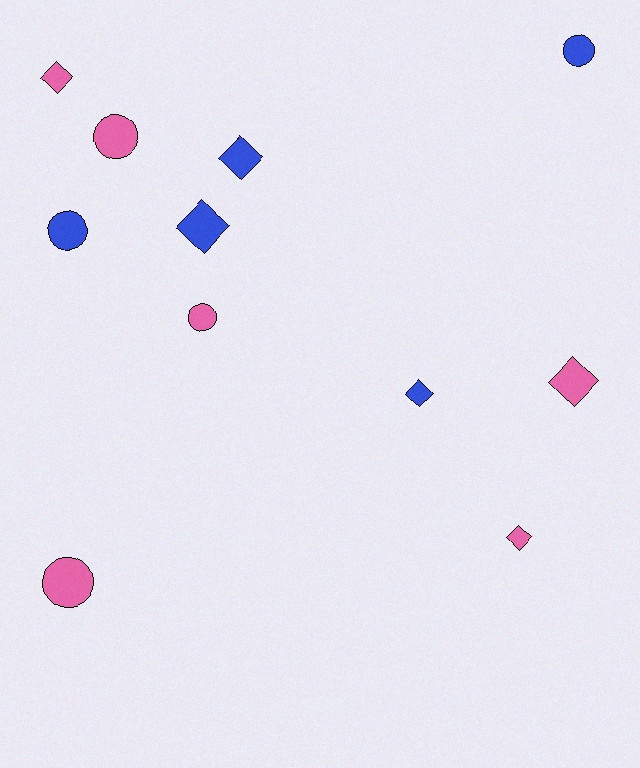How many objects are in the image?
There are 11 objects.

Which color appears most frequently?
Pink, with 6 objects.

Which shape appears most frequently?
Diamond, with 6 objects.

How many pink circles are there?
There are 3 pink circles.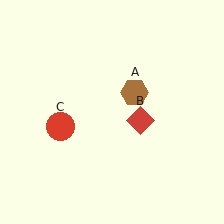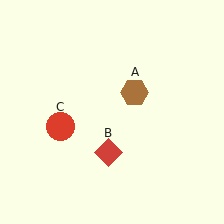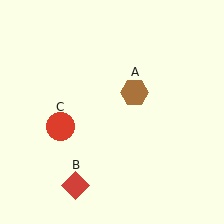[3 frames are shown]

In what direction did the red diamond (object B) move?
The red diamond (object B) moved down and to the left.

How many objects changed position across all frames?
1 object changed position: red diamond (object B).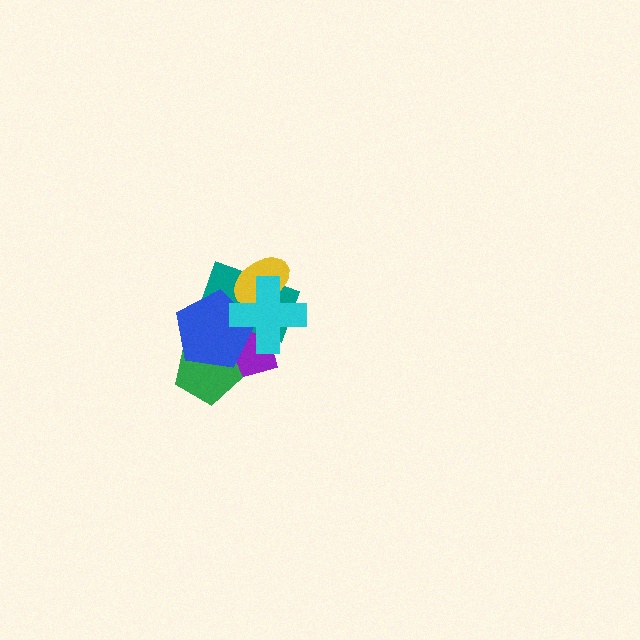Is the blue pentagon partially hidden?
Yes, it is partially covered by another shape.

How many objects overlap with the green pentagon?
2 objects overlap with the green pentagon.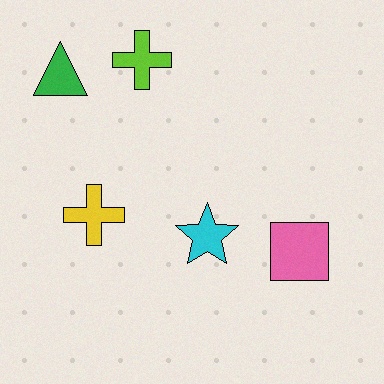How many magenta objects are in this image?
There are no magenta objects.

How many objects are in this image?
There are 5 objects.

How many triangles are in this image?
There is 1 triangle.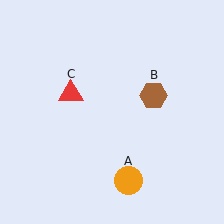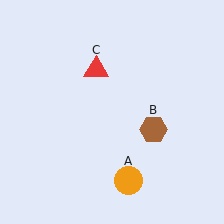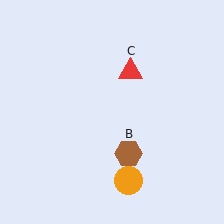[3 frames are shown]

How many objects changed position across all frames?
2 objects changed position: brown hexagon (object B), red triangle (object C).